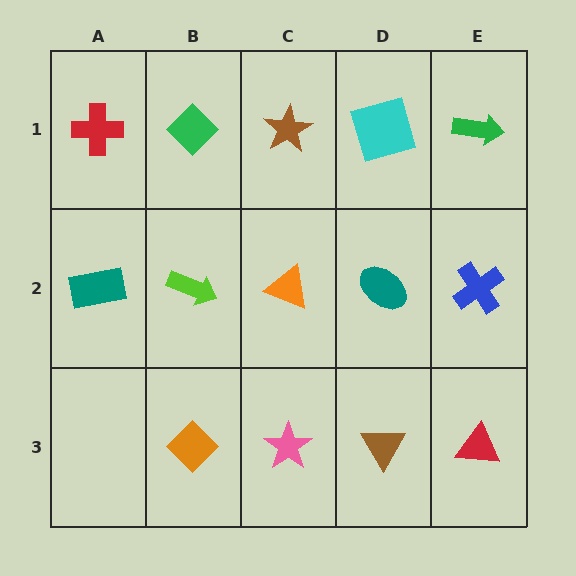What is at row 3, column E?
A red triangle.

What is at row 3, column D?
A brown triangle.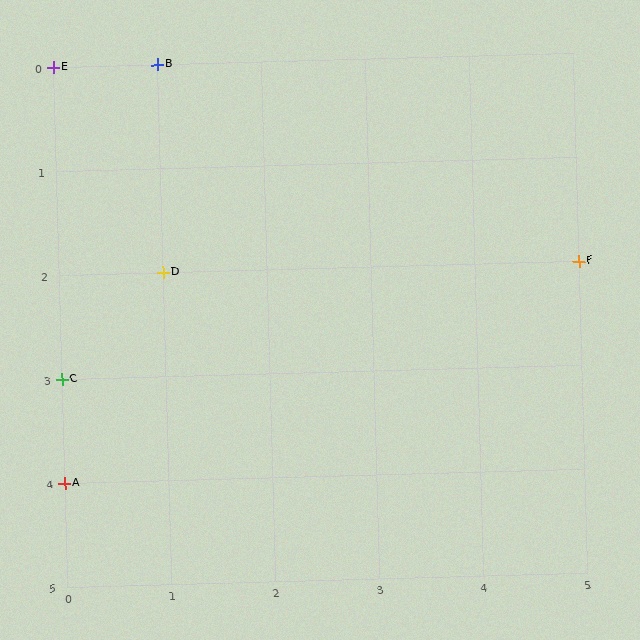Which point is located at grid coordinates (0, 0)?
Point E is at (0, 0).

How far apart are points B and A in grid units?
Points B and A are 1 column and 4 rows apart (about 4.1 grid units diagonally).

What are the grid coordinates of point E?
Point E is at grid coordinates (0, 0).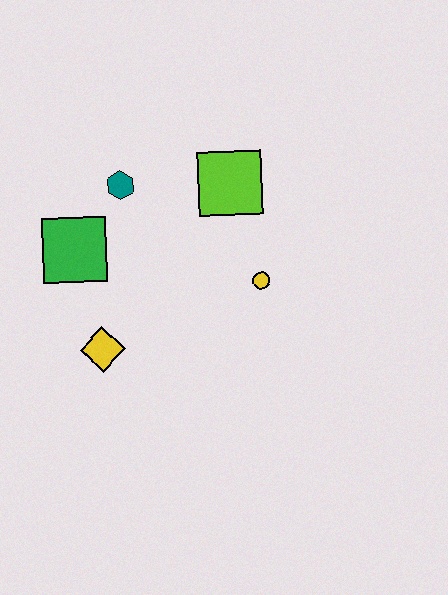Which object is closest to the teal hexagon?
The green square is closest to the teal hexagon.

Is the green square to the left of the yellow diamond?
Yes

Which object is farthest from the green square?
The yellow circle is farthest from the green square.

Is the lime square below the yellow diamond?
No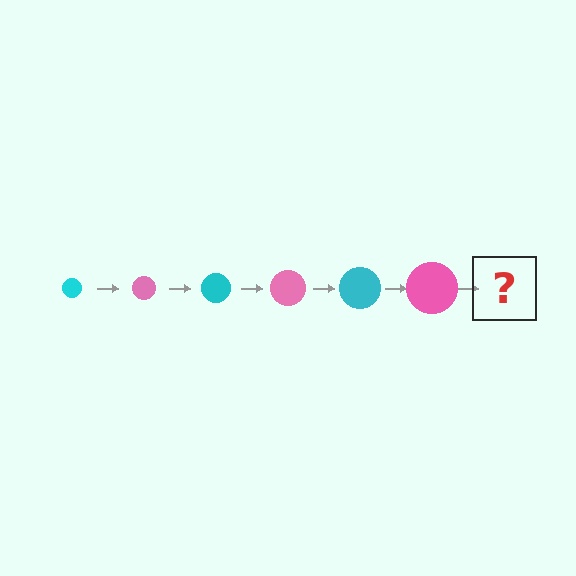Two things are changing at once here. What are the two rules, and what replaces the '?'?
The two rules are that the circle grows larger each step and the color cycles through cyan and pink. The '?' should be a cyan circle, larger than the previous one.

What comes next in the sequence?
The next element should be a cyan circle, larger than the previous one.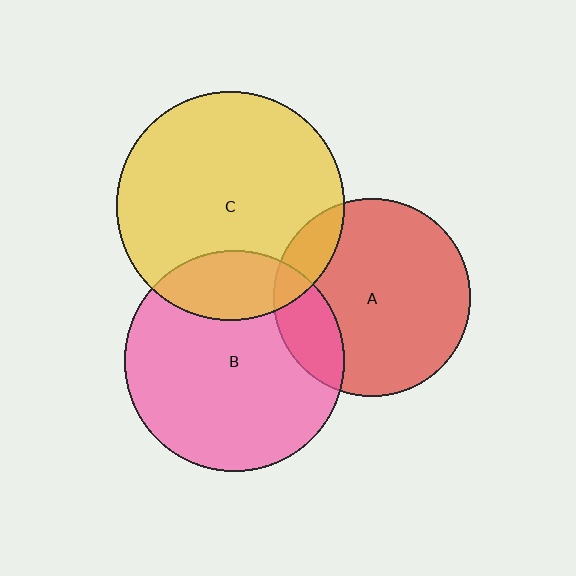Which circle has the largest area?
Circle C (yellow).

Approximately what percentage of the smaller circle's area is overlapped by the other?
Approximately 20%.